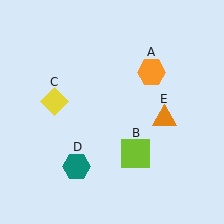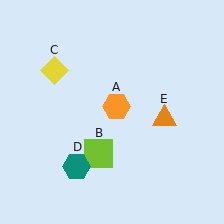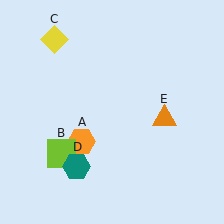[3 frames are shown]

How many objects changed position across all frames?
3 objects changed position: orange hexagon (object A), lime square (object B), yellow diamond (object C).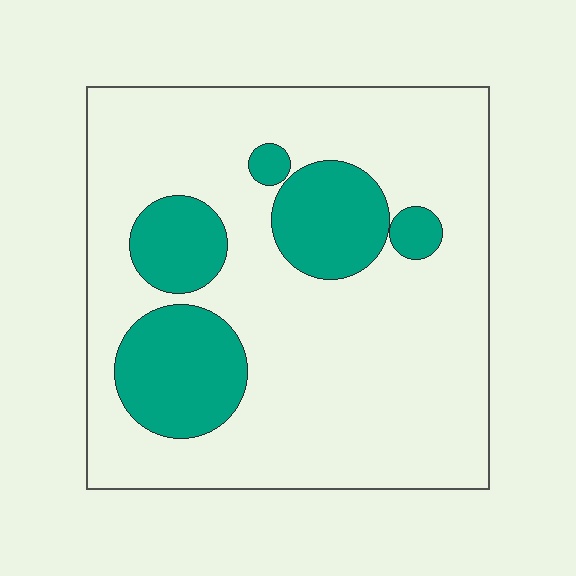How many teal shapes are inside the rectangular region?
5.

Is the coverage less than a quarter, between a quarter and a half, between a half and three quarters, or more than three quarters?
Less than a quarter.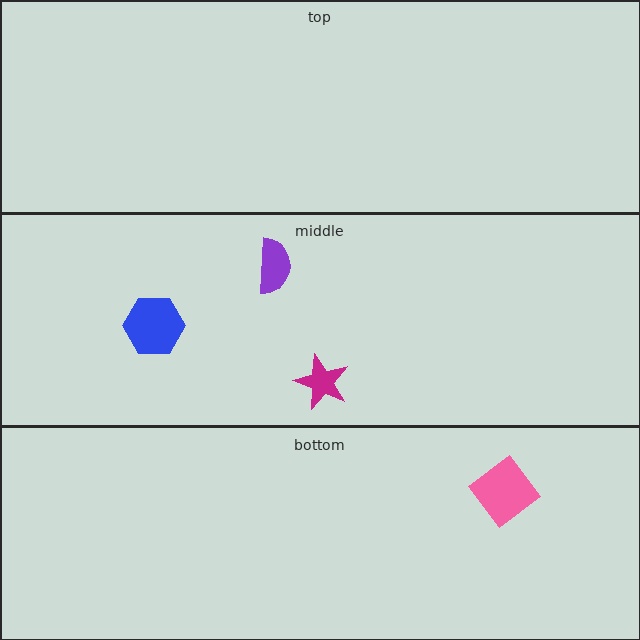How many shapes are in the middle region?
3.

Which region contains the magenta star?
The middle region.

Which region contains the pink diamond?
The bottom region.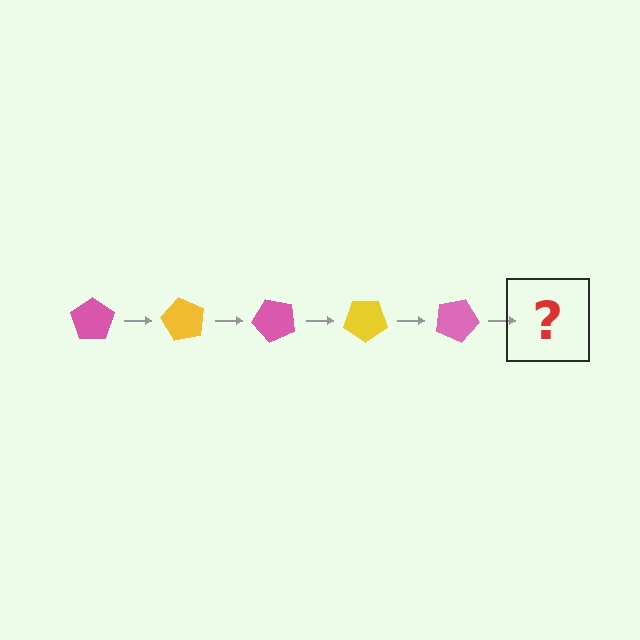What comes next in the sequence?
The next element should be a yellow pentagon, rotated 300 degrees from the start.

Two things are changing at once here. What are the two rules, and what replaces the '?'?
The two rules are that it rotates 60 degrees each step and the color cycles through pink and yellow. The '?' should be a yellow pentagon, rotated 300 degrees from the start.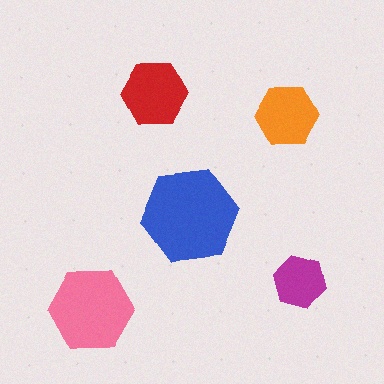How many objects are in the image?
There are 5 objects in the image.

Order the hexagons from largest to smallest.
the blue one, the pink one, the red one, the orange one, the magenta one.